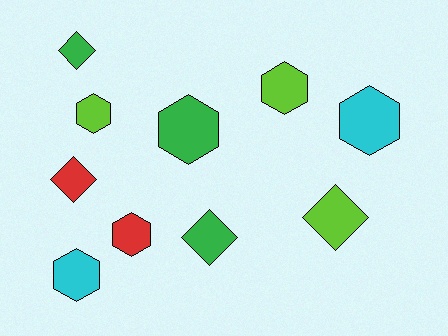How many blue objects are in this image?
There are no blue objects.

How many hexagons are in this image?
There are 6 hexagons.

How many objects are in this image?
There are 10 objects.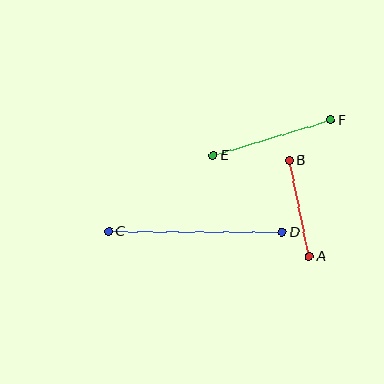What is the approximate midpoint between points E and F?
The midpoint is at approximately (272, 137) pixels.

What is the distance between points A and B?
The distance is approximately 98 pixels.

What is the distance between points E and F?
The distance is approximately 123 pixels.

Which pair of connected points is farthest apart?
Points C and D are farthest apart.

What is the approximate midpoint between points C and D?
The midpoint is at approximately (196, 231) pixels.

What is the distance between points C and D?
The distance is approximately 174 pixels.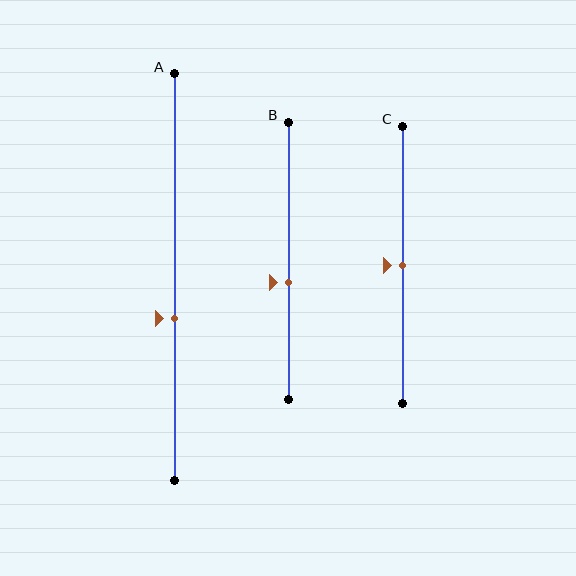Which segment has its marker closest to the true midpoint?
Segment C has its marker closest to the true midpoint.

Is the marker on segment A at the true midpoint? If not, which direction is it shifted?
No, the marker on segment A is shifted downward by about 10% of the segment length.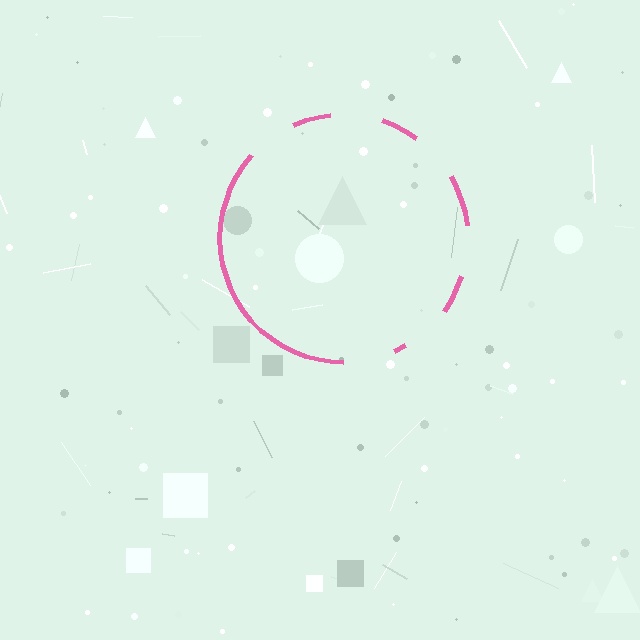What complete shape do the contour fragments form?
The contour fragments form a circle.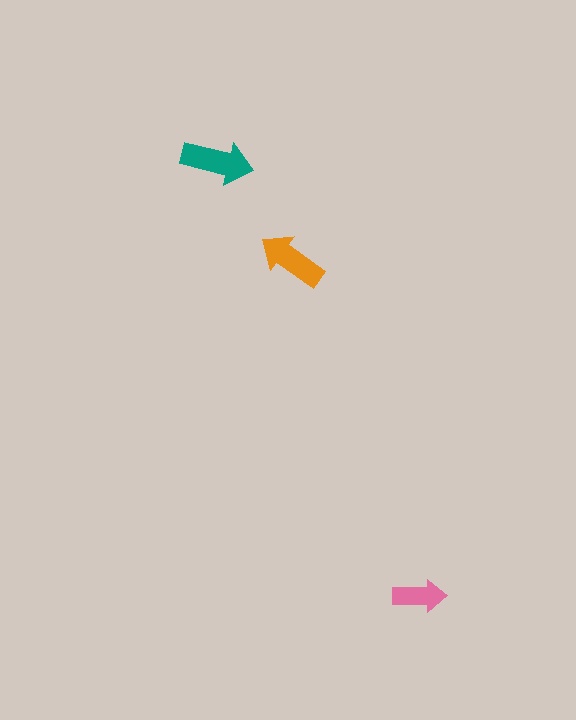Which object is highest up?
The teal arrow is topmost.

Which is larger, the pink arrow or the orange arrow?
The orange one.